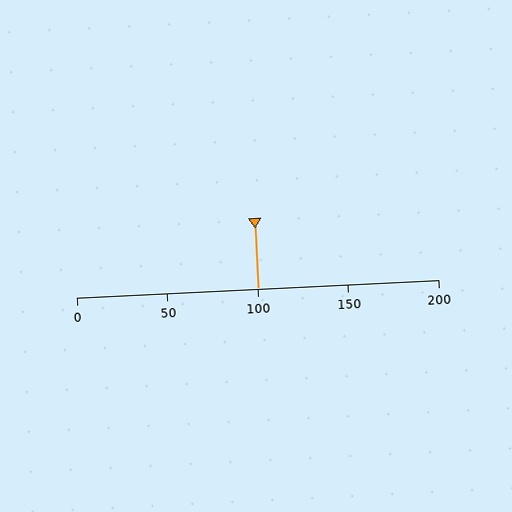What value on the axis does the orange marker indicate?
The marker indicates approximately 100.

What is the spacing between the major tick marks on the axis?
The major ticks are spaced 50 apart.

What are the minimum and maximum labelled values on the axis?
The axis runs from 0 to 200.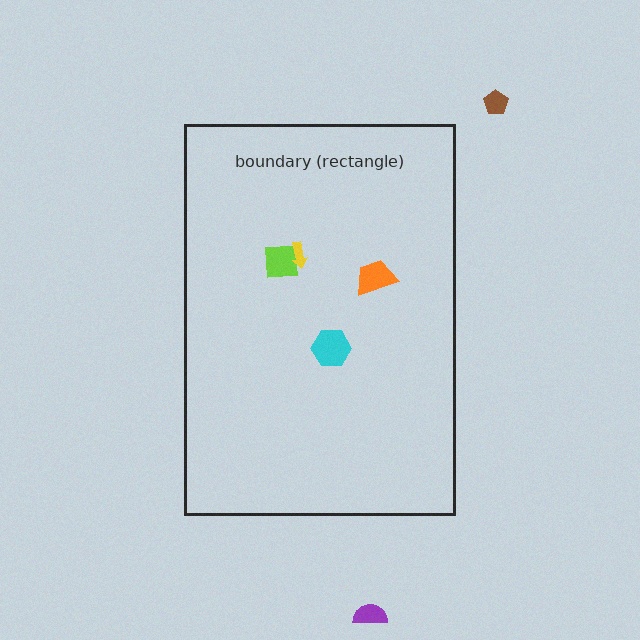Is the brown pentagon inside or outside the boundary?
Outside.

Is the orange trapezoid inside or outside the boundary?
Inside.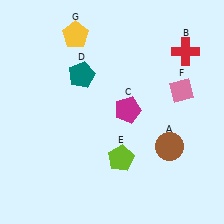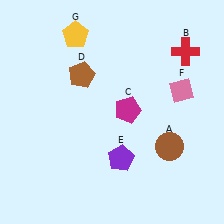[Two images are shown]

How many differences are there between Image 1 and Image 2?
There are 2 differences between the two images.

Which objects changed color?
D changed from teal to brown. E changed from lime to purple.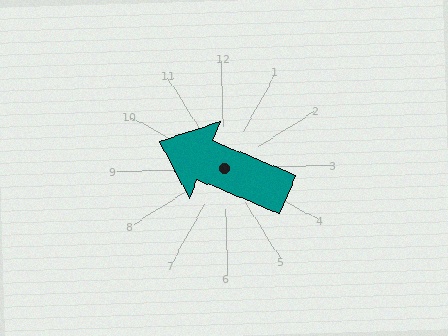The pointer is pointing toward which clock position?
Roughly 10 o'clock.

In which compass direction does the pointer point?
Northwest.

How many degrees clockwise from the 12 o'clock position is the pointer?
Approximately 294 degrees.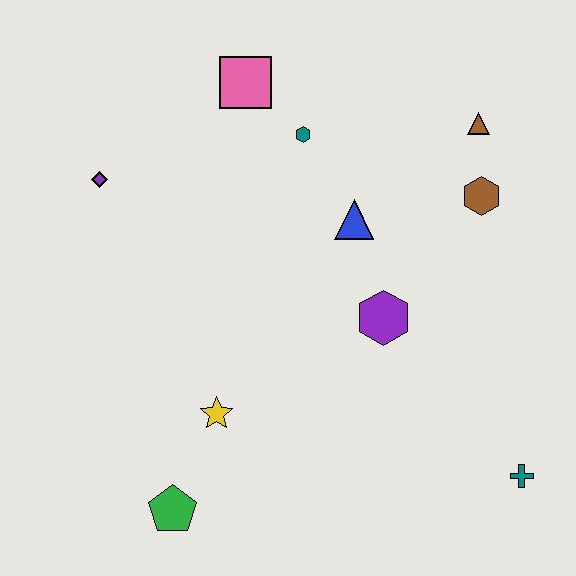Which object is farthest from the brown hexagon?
The green pentagon is farthest from the brown hexagon.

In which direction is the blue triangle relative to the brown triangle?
The blue triangle is to the left of the brown triangle.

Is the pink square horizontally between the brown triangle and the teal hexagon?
No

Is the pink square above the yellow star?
Yes